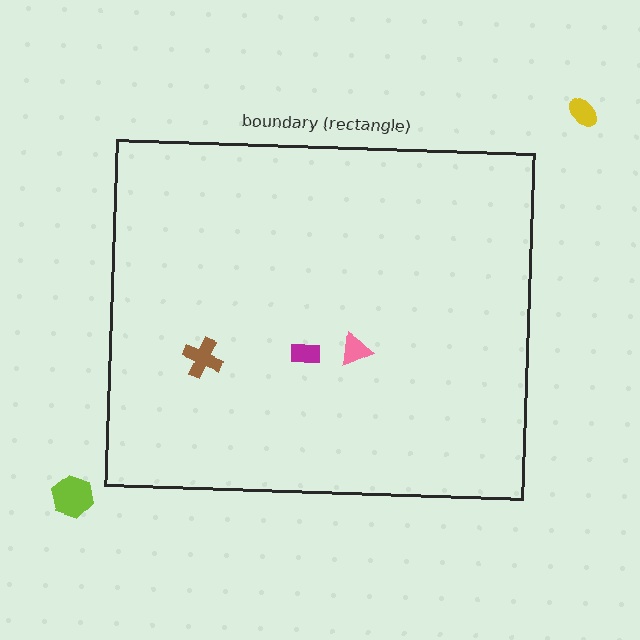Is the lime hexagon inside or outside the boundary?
Outside.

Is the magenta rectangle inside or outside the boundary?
Inside.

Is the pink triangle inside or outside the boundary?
Inside.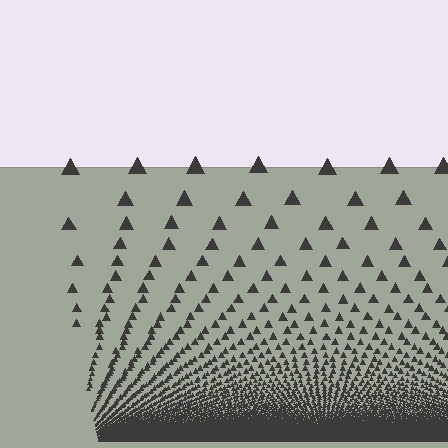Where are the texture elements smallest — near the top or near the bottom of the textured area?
Near the bottom.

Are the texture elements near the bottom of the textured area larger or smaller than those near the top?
Smaller. The gradient is inverted — elements near the bottom are smaller and denser.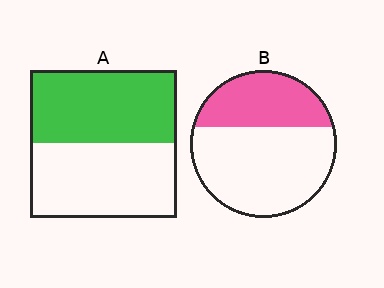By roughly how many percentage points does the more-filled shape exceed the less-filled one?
By roughly 15 percentage points (A over B).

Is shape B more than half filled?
No.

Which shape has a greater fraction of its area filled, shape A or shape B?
Shape A.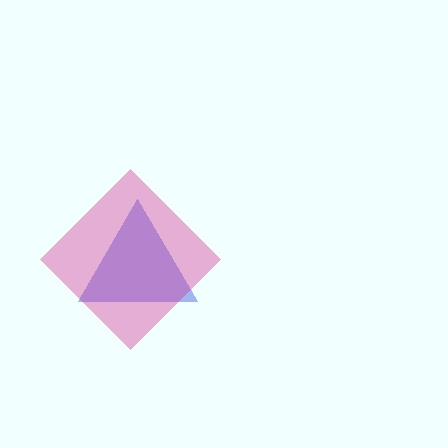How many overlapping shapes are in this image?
There are 2 overlapping shapes in the image.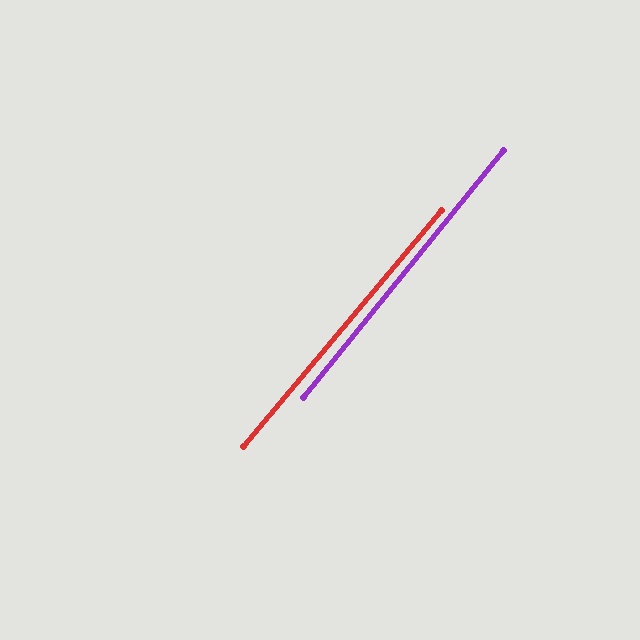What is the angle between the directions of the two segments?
Approximately 1 degree.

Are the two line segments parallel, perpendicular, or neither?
Parallel — their directions differ by only 1.1°.